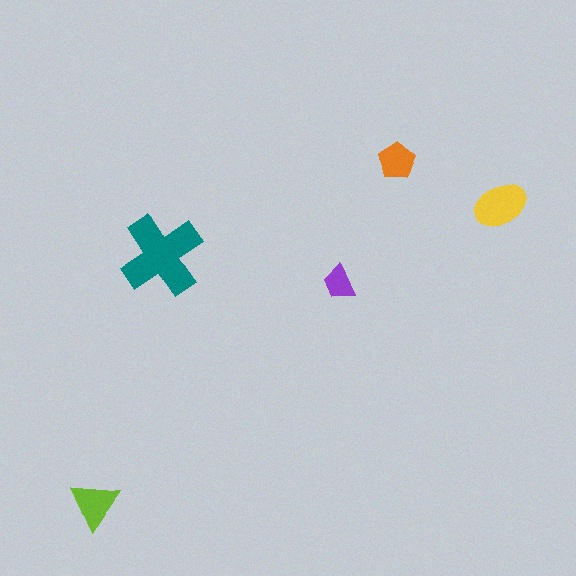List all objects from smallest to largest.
The purple trapezoid, the orange pentagon, the lime triangle, the yellow ellipse, the teal cross.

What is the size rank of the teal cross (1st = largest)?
1st.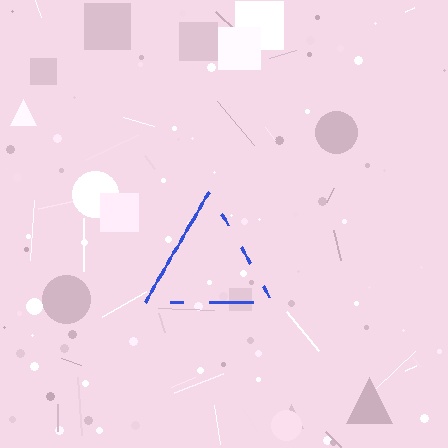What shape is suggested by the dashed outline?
The dashed outline suggests a triangle.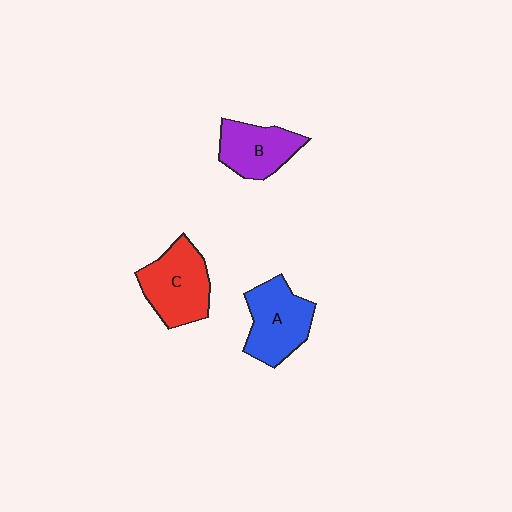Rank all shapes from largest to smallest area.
From largest to smallest: C (red), A (blue), B (purple).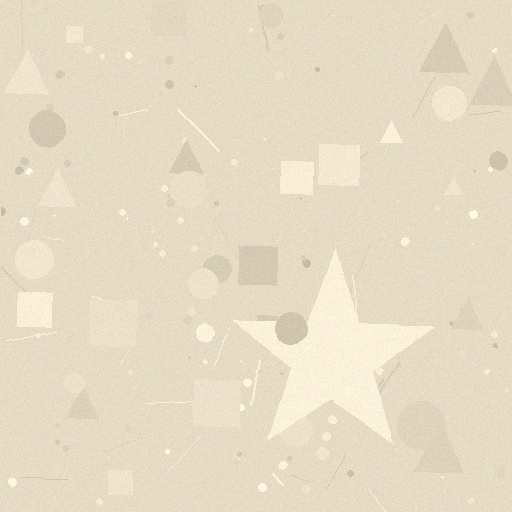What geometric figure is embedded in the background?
A star is embedded in the background.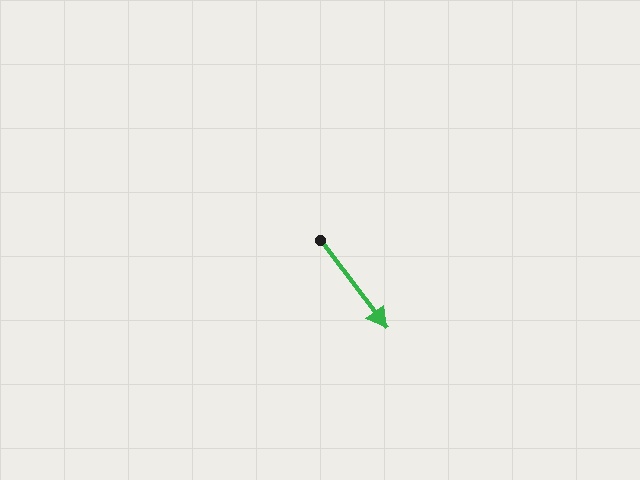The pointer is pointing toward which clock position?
Roughly 5 o'clock.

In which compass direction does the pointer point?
Southeast.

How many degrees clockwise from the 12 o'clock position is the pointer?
Approximately 143 degrees.